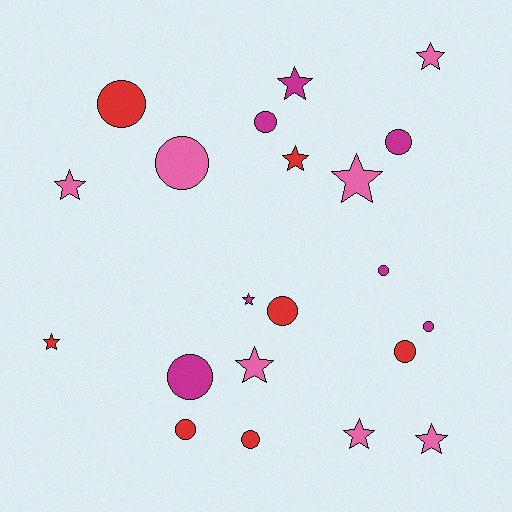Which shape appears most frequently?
Circle, with 11 objects.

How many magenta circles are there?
There are 5 magenta circles.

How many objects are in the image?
There are 21 objects.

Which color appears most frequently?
Pink, with 7 objects.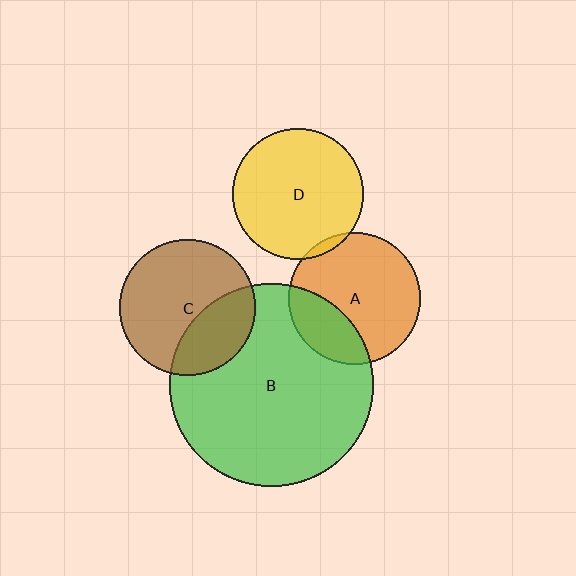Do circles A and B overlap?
Yes.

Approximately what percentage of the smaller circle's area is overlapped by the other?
Approximately 25%.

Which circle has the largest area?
Circle B (green).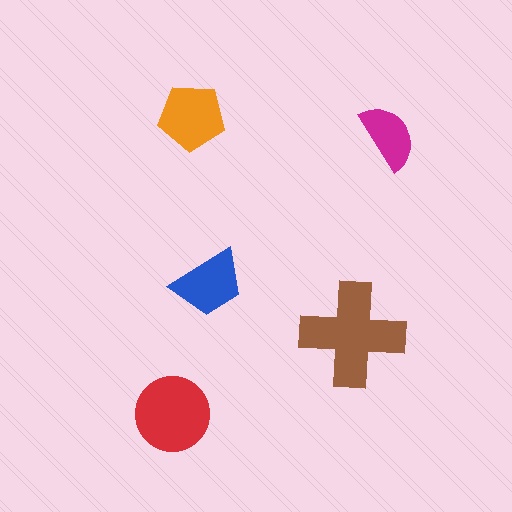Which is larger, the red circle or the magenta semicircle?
The red circle.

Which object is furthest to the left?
The red circle is leftmost.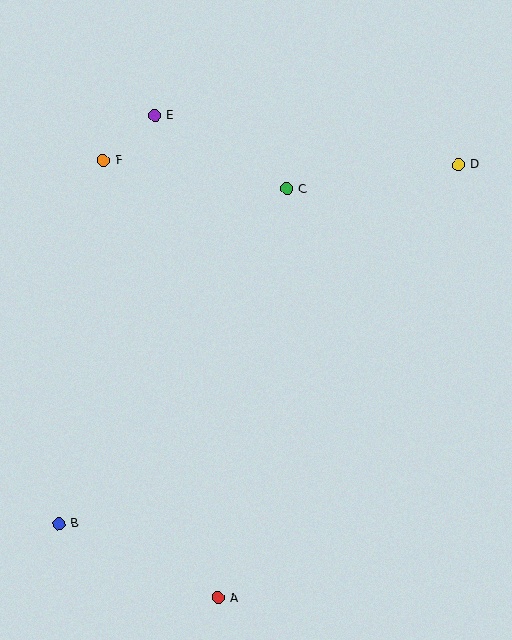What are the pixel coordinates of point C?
Point C is at (287, 189).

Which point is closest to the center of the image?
Point C at (287, 189) is closest to the center.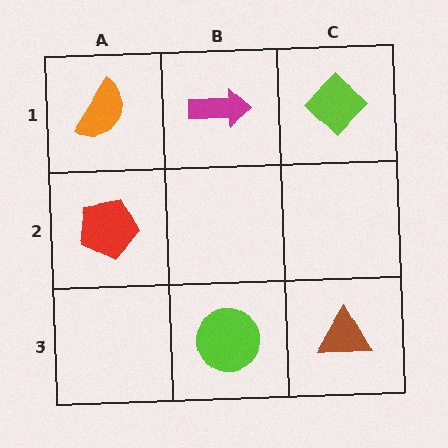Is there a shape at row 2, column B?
No, that cell is empty.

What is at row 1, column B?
A magenta arrow.